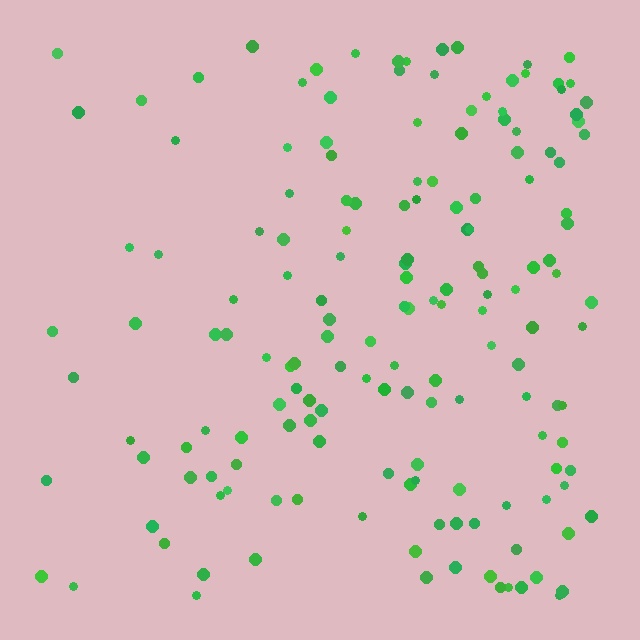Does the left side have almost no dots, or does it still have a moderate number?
Still a moderate number, just noticeably fewer than the right.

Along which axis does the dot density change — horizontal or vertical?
Horizontal.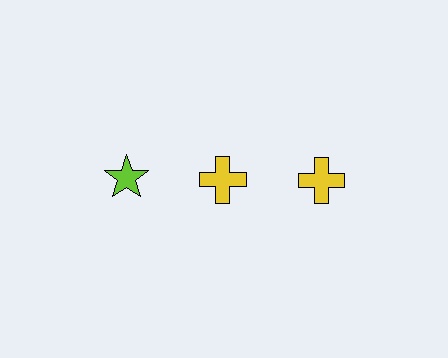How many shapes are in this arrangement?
There are 3 shapes arranged in a grid pattern.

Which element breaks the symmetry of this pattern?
The lime star in the top row, leftmost column breaks the symmetry. All other shapes are yellow crosses.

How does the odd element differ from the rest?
It differs in both color (lime instead of yellow) and shape (star instead of cross).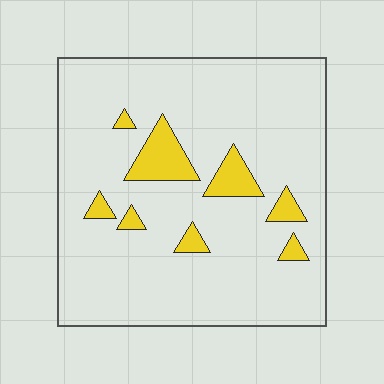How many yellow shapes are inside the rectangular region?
8.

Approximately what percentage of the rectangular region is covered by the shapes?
Approximately 10%.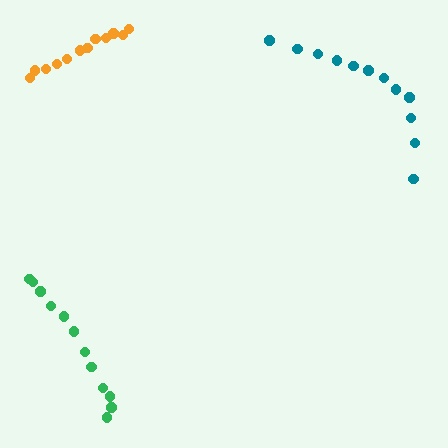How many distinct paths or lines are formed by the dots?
There are 3 distinct paths.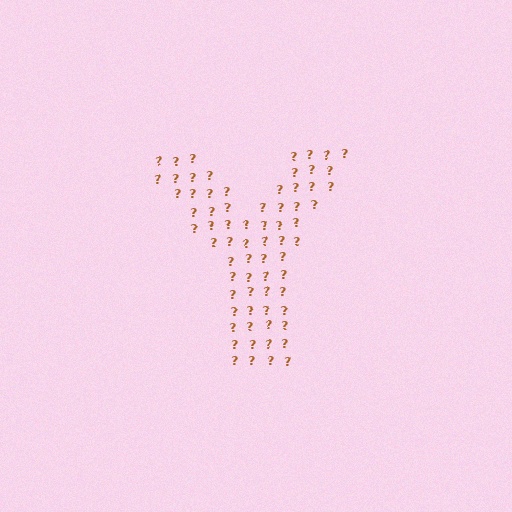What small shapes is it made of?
It is made of small question marks.